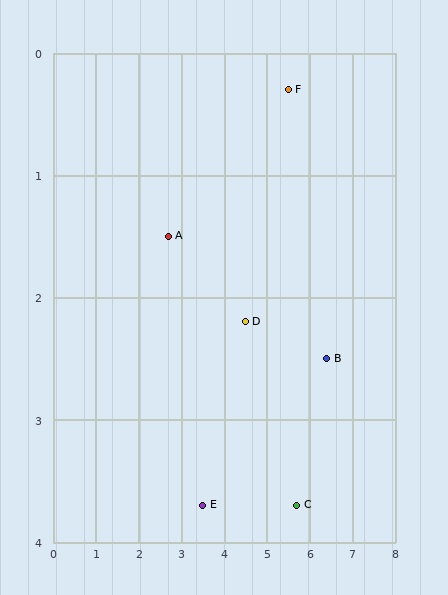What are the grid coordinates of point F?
Point F is at approximately (5.5, 0.3).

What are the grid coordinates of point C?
Point C is at approximately (5.7, 3.7).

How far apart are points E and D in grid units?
Points E and D are about 1.8 grid units apart.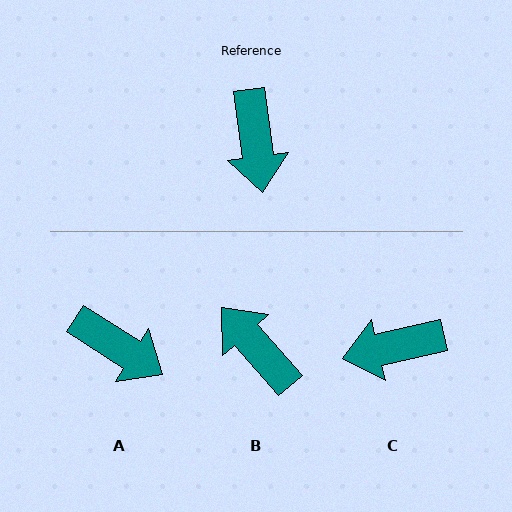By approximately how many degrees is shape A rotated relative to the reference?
Approximately 50 degrees counter-clockwise.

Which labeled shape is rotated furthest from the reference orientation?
B, about 146 degrees away.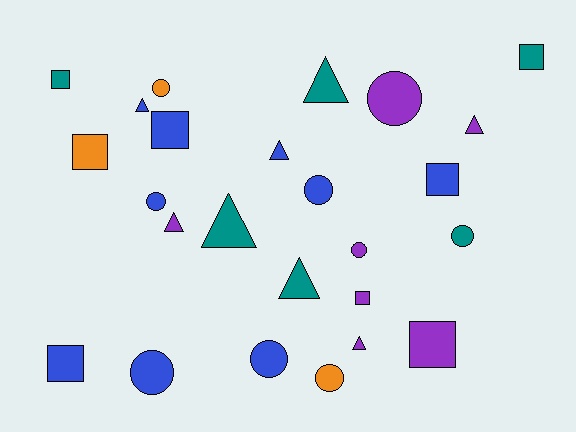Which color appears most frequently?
Blue, with 9 objects.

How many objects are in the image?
There are 25 objects.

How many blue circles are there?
There are 4 blue circles.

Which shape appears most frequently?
Circle, with 9 objects.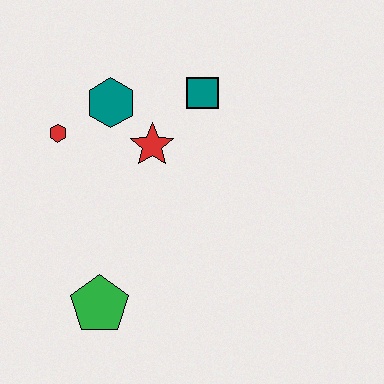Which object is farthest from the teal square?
The green pentagon is farthest from the teal square.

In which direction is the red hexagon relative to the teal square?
The red hexagon is to the left of the teal square.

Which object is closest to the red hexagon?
The teal hexagon is closest to the red hexagon.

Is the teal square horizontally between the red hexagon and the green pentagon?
No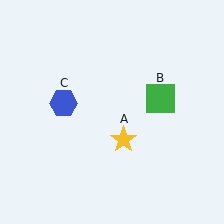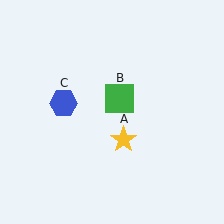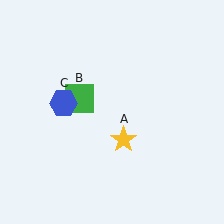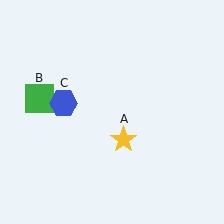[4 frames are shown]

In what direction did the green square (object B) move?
The green square (object B) moved left.